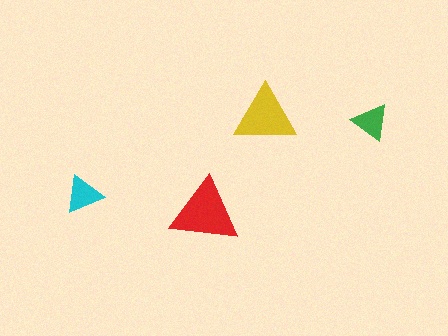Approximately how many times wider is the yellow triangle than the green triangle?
About 1.5 times wider.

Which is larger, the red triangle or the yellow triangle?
The red one.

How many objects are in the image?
There are 4 objects in the image.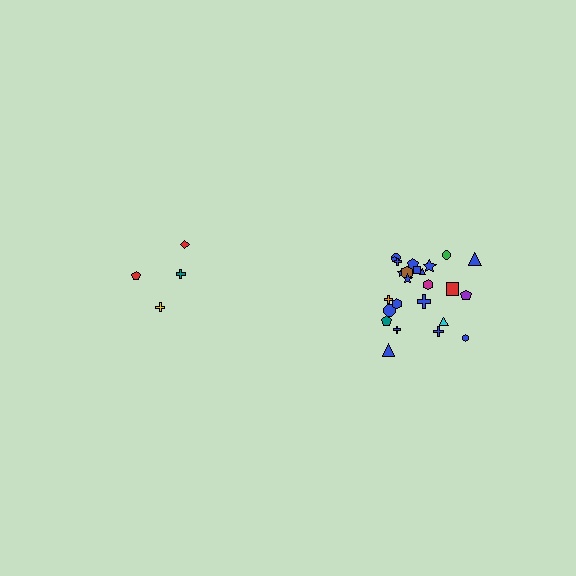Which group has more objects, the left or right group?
The right group.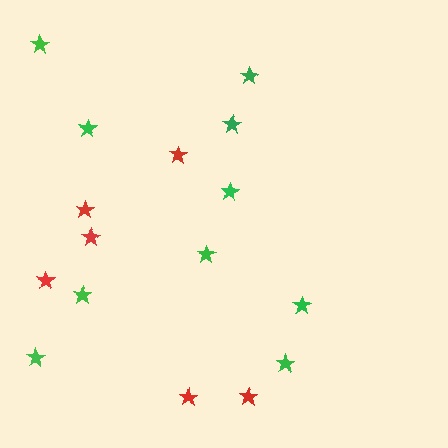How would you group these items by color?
There are 2 groups: one group of green stars (10) and one group of red stars (6).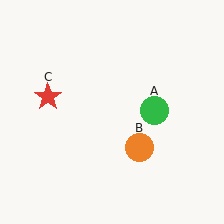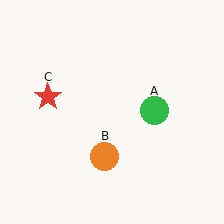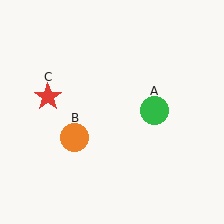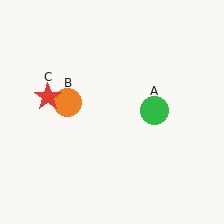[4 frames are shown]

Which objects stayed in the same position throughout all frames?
Green circle (object A) and red star (object C) remained stationary.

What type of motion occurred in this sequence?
The orange circle (object B) rotated clockwise around the center of the scene.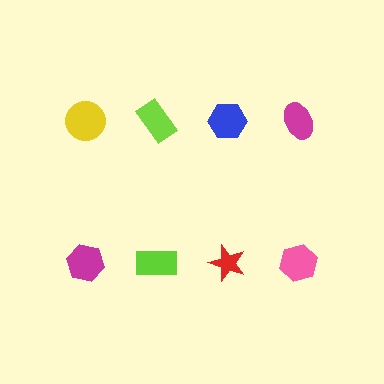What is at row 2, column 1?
A magenta hexagon.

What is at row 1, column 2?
A lime rectangle.